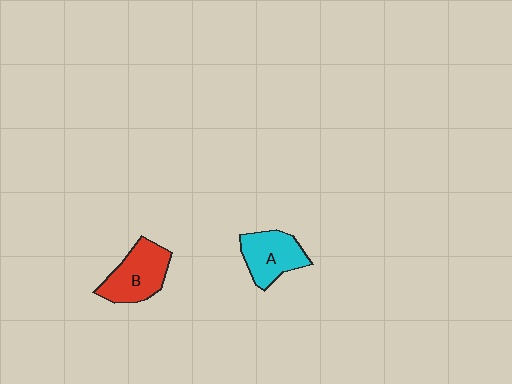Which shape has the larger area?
Shape B (red).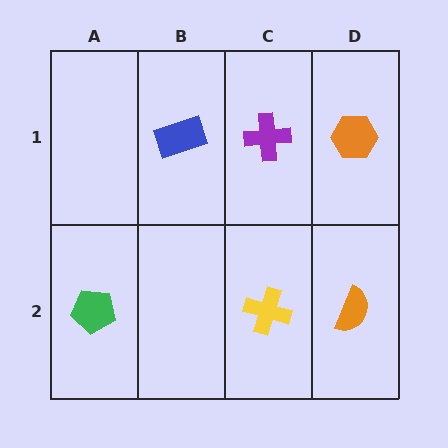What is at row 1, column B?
A blue rectangle.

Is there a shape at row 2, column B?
No, that cell is empty.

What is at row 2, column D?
An orange semicircle.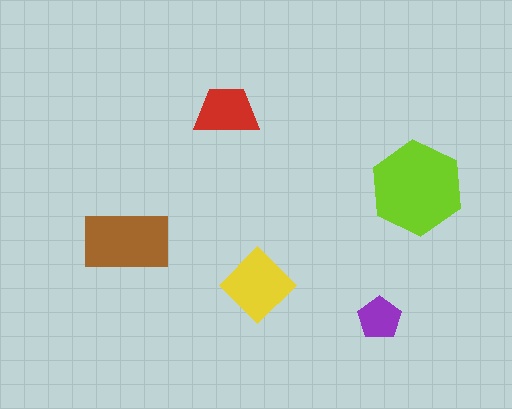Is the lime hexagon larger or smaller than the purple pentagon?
Larger.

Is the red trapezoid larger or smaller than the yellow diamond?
Smaller.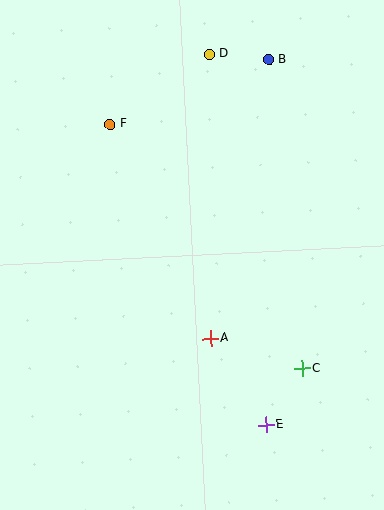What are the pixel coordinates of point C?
Point C is at (302, 368).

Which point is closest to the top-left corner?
Point F is closest to the top-left corner.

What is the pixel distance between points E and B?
The distance between E and B is 365 pixels.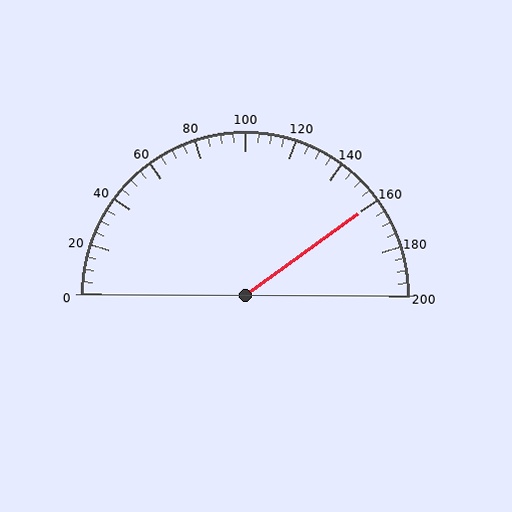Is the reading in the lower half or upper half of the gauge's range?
The reading is in the upper half of the range (0 to 200).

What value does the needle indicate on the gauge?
The needle indicates approximately 160.